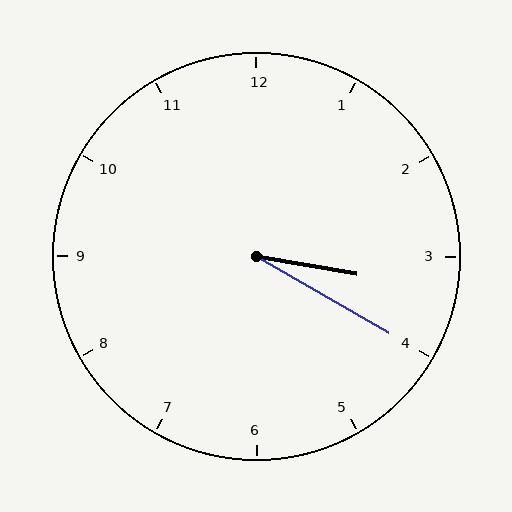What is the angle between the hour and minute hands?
Approximately 20 degrees.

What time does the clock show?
3:20.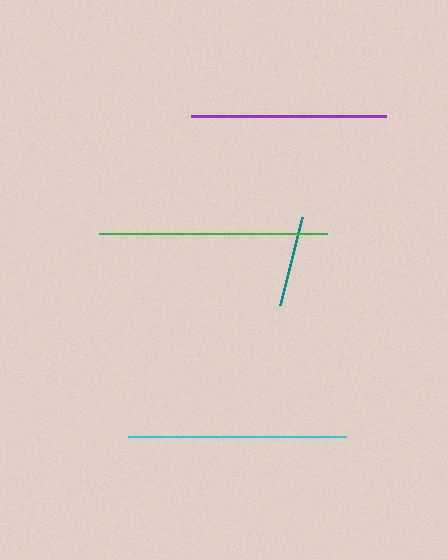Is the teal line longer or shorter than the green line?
The green line is longer than the teal line.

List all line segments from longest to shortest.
From longest to shortest: green, cyan, purple, teal.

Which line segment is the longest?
The green line is the longest at approximately 229 pixels.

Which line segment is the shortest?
The teal line is the shortest at approximately 91 pixels.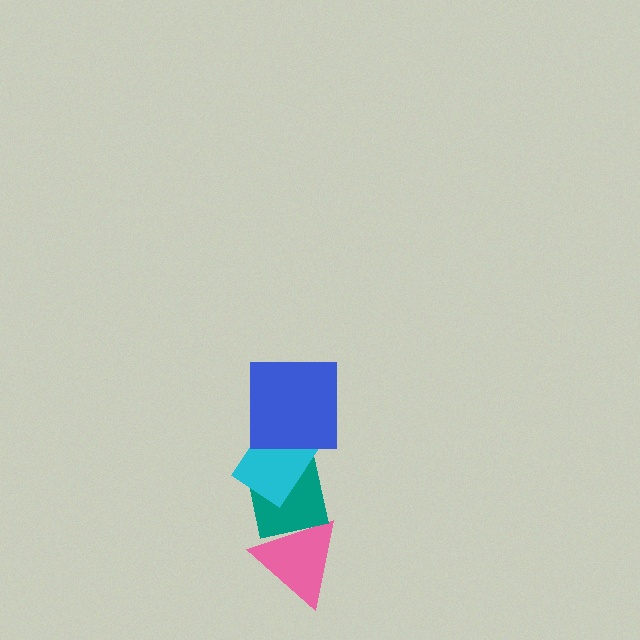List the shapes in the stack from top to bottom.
From top to bottom: the blue square, the cyan rectangle, the teal square, the pink triangle.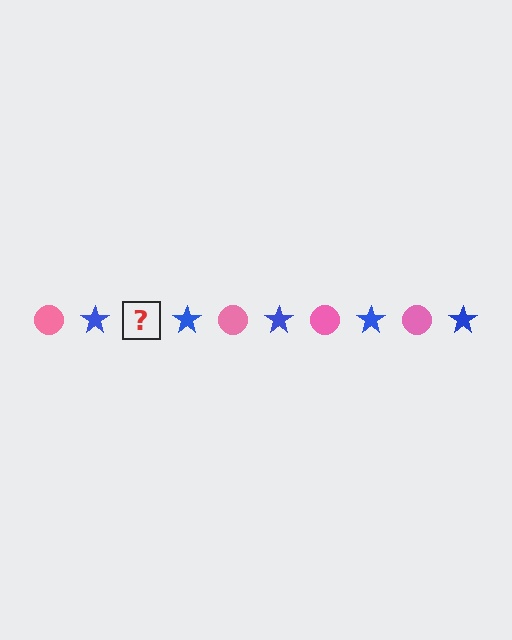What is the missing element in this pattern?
The missing element is a pink circle.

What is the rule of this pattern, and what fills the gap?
The rule is that the pattern alternates between pink circle and blue star. The gap should be filled with a pink circle.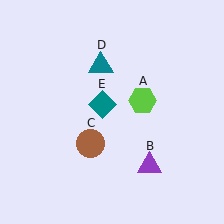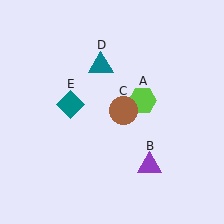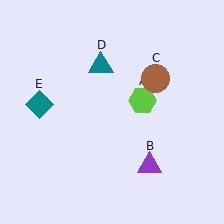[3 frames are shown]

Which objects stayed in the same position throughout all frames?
Lime hexagon (object A) and purple triangle (object B) and teal triangle (object D) remained stationary.